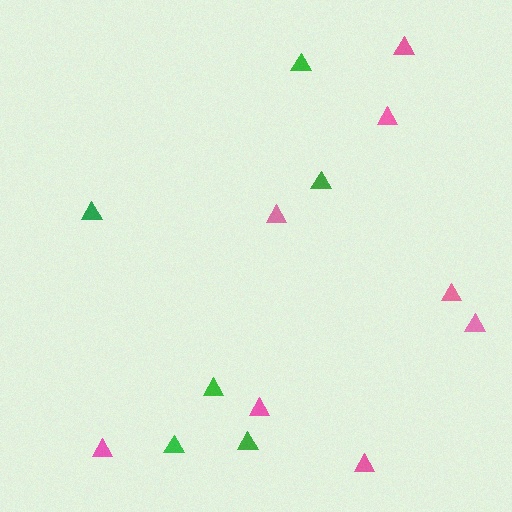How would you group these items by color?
There are 2 groups: one group of green triangles (6) and one group of pink triangles (8).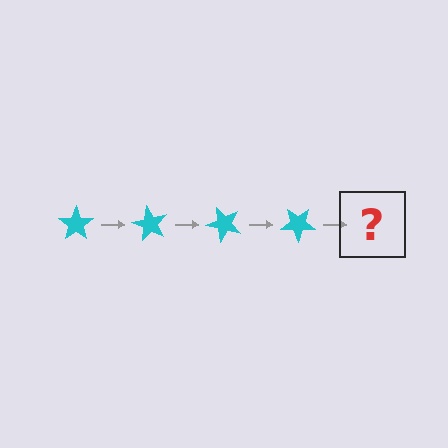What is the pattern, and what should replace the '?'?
The pattern is that the star rotates 60 degrees each step. The '?' should be a cyan star rotated 240 degrees.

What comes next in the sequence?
The next element should be a cyan star rotated 240 degrees.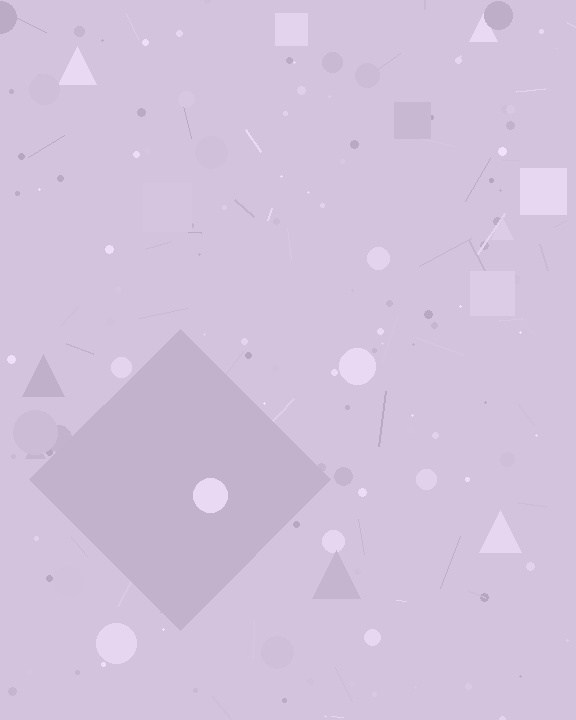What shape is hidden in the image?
A diamond is hidden in the image.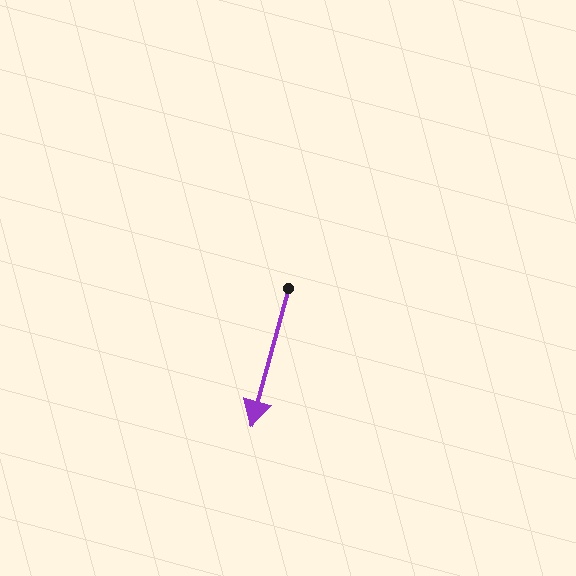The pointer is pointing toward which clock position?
Roughly 6 o'clock.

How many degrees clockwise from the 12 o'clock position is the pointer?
Approximately 195 degrees.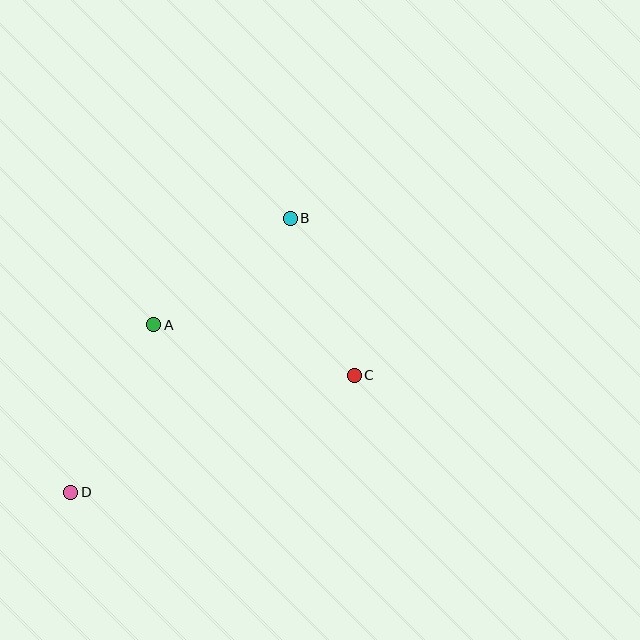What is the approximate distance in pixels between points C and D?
The distance between C and D is approximately 307 pixels.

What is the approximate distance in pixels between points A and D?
The distance between A and D is approximately 187 pixels.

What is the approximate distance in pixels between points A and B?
The distance between A and B is approximately 173 pixels.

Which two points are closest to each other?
Points B and C are closest to each other.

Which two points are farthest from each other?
Points B and D are farthest from each other.